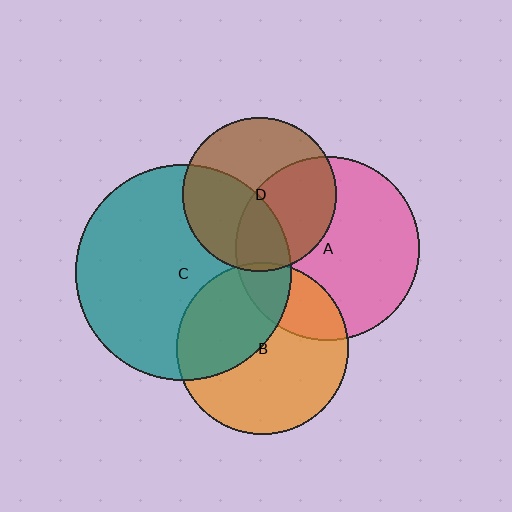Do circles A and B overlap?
Yes.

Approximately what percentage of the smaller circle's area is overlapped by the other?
Approximately 25%.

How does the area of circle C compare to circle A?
Approximately 1.4 times.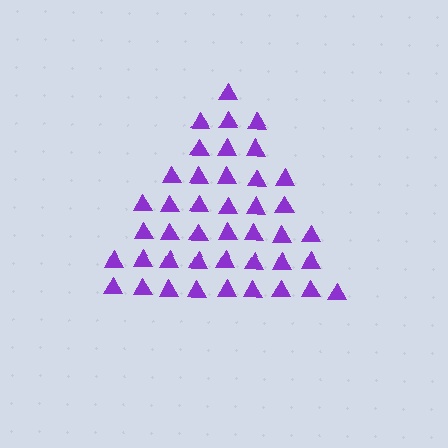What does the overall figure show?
The overall figure shows a triangle.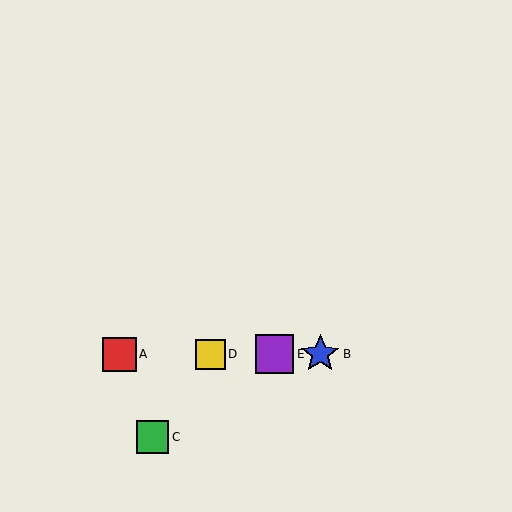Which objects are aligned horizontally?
Objects A, B, D, E are aligned horizontally.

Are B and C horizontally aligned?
No, B is at y≈354 and C is at y≈437.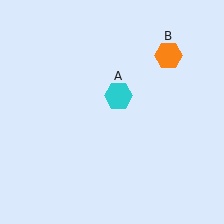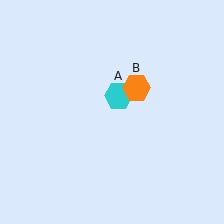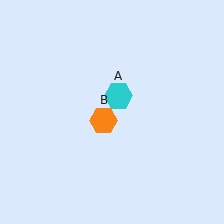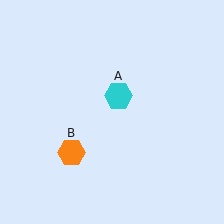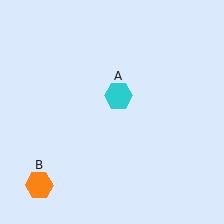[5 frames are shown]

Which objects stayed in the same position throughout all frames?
Cyan hexagon (object A) remained stationary.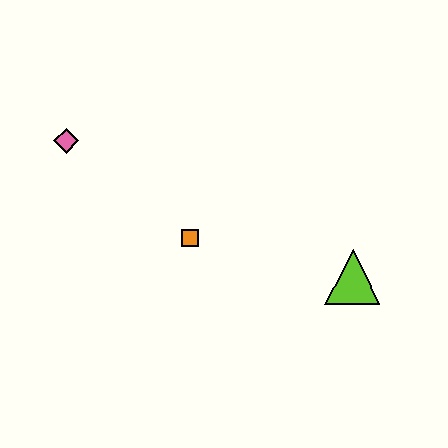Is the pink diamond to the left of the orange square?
Yes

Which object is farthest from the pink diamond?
The lime triangle is farthest from the pink diamond.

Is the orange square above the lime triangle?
Yes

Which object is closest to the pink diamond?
The orange square is closest to the pink diamond.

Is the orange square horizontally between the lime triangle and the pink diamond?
Yes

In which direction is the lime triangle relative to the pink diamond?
The lime triangle is to the right of the pink diamond.